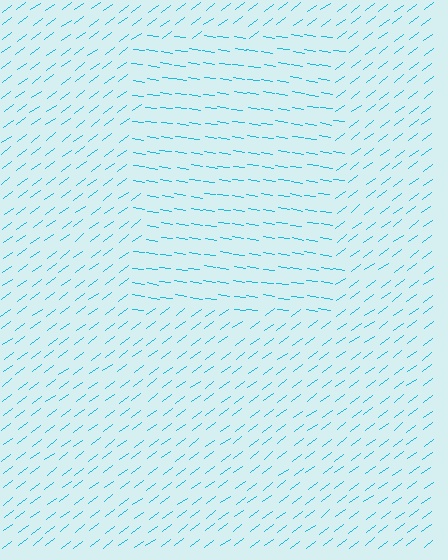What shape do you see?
I see a rectangle.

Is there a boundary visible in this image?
Yes, there is a texture boundary formed by a change in line orientation.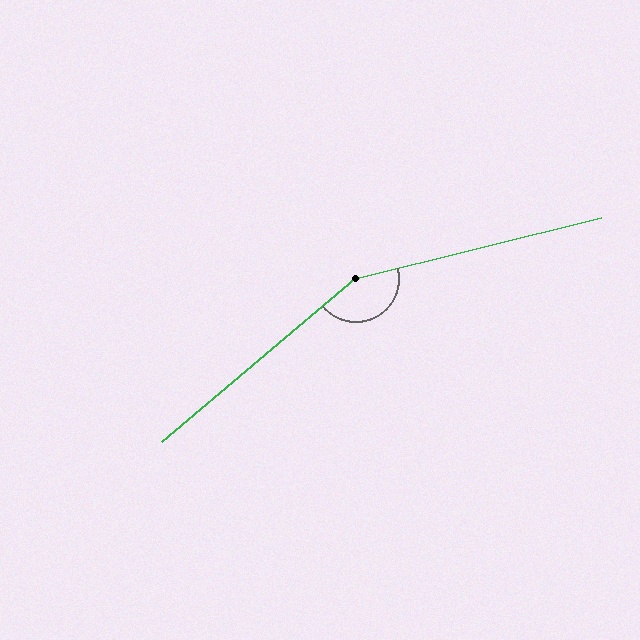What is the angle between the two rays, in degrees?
Approximately 154 degrees.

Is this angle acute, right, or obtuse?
It is obtuse.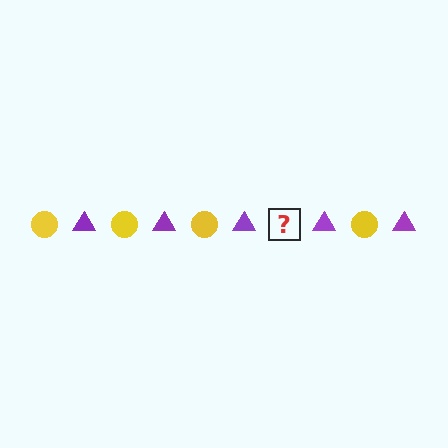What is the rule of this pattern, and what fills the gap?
The rule is that the pattern alternates between yellow circle and purple triangle. The gap should be filled with a yellow circle.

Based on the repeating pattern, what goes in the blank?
The blank should be a yellow circle.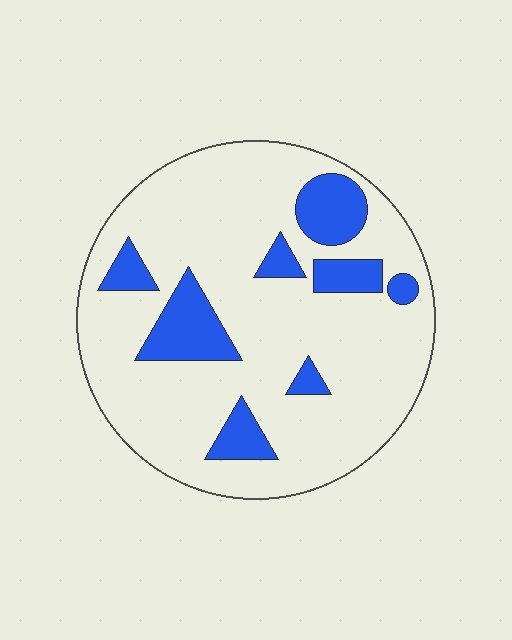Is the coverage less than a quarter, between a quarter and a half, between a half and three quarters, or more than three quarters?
Less than a quarter.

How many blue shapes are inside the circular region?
8.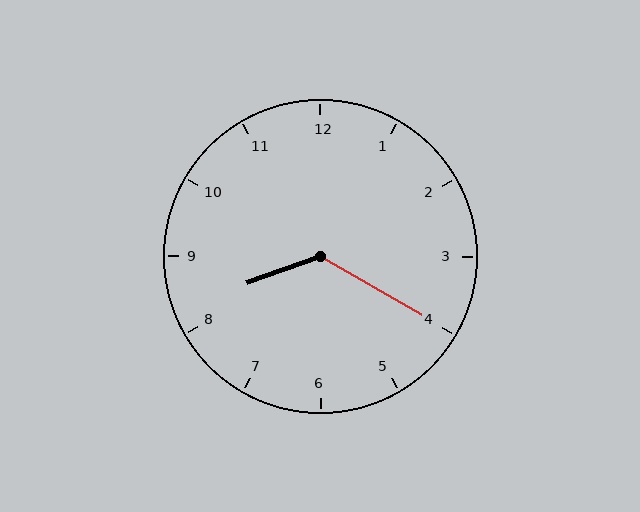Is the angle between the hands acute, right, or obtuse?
It is obtuse.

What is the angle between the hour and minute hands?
Approximately 130 degrees.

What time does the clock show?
8:20.